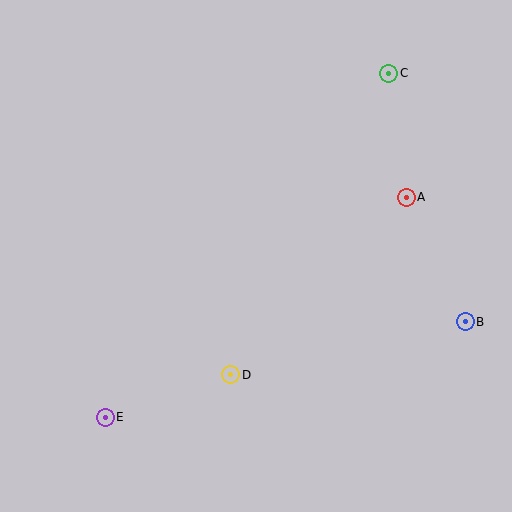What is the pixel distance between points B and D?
The distance between B and D is 240 pixels.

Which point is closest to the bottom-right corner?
Point B is closest to the bottom-right corner.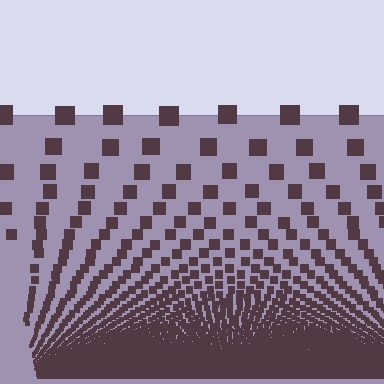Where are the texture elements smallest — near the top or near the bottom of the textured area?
Near the bottom.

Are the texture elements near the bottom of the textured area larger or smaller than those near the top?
Smaller. The gradient is inverted — elements near the bottom are smaller and denser.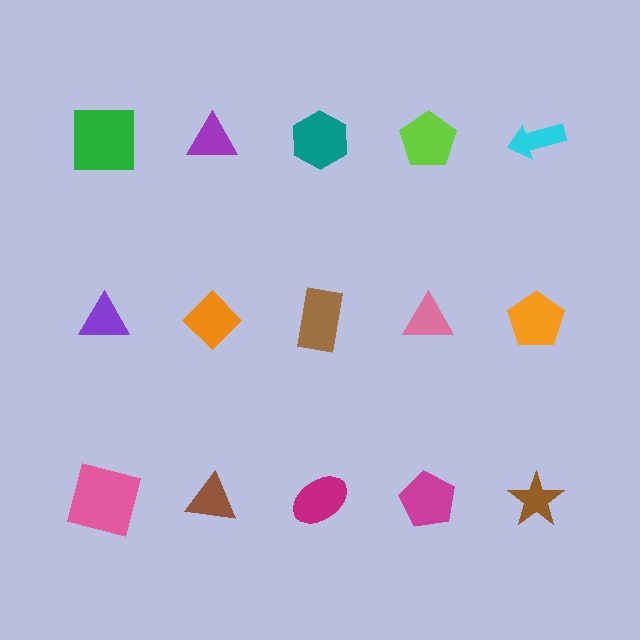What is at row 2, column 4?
A pink triangle.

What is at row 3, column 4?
A magenta pentagon.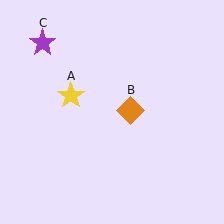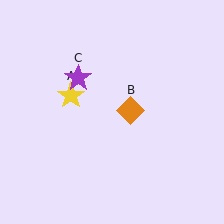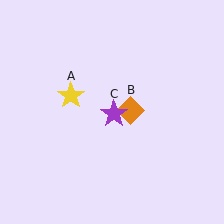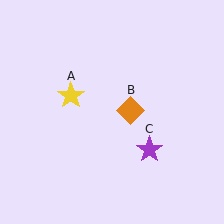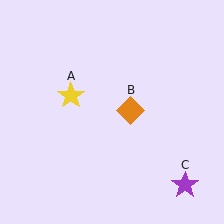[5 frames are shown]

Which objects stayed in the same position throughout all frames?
Yellow star (object A) and orange diamond (object B) remained stationary.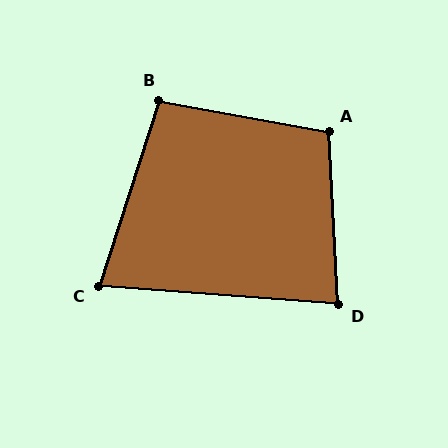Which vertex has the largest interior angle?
A, at approximately 104 degrees.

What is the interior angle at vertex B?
Approximately 97 degrees (obtuse).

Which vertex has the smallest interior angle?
C, at approximately 76 degrees.